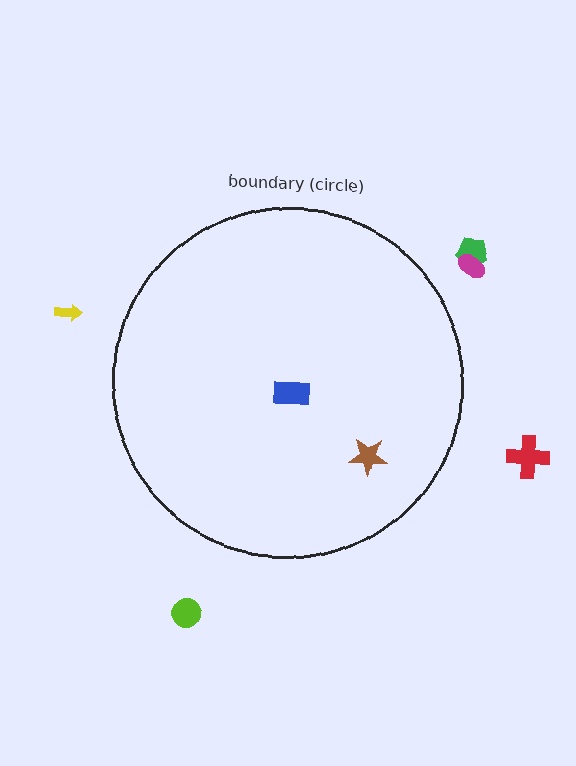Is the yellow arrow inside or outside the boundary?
Outside.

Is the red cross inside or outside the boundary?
Outside.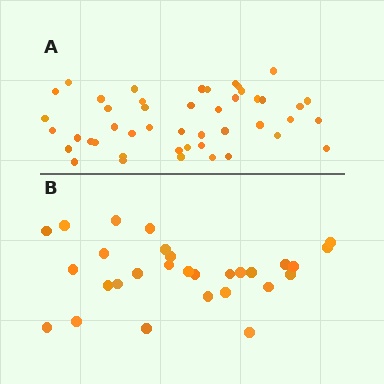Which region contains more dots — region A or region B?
Region A (the top region) has more dots.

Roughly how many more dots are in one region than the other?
Region A has approximately 15 more dots than region B.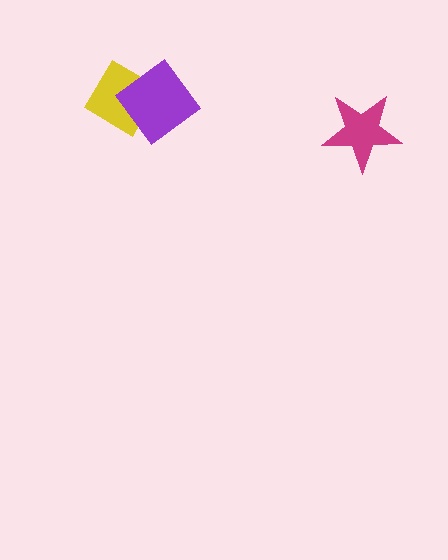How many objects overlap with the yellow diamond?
1 object overlaps with the yellow diamond.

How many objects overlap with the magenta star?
0 objects overlap with the magenta star.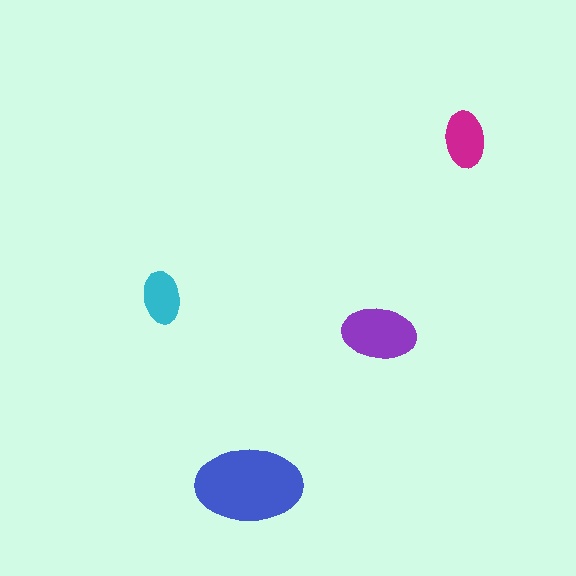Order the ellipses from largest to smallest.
the blue one, the purple one, the magenta one, the cyan one.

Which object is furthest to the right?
The magenta ellipse is rightmost.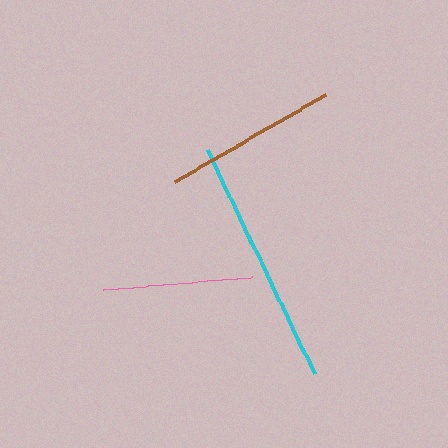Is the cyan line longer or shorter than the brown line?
The cyan line is longer than the brown line.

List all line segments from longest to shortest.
From longest to shortest: cyan, brown, pink.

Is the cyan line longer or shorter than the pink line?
The cyan line is longer than the pink line.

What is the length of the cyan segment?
The cyan segment is approximately 248 pixels long.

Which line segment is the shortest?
The pink line is the shortest at approximately 149 pixels.